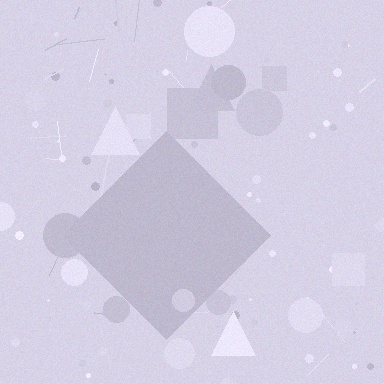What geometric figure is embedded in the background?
A diamond is embedded in the background.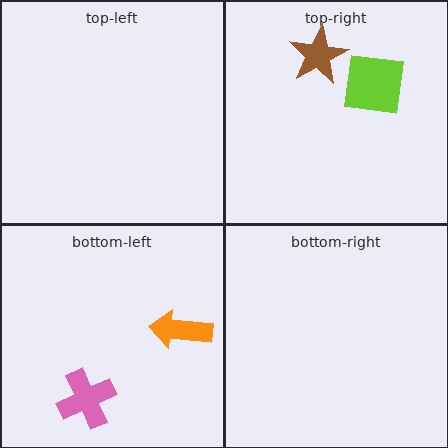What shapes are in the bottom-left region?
The orange arrow, the pink cross.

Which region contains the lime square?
The top-right region.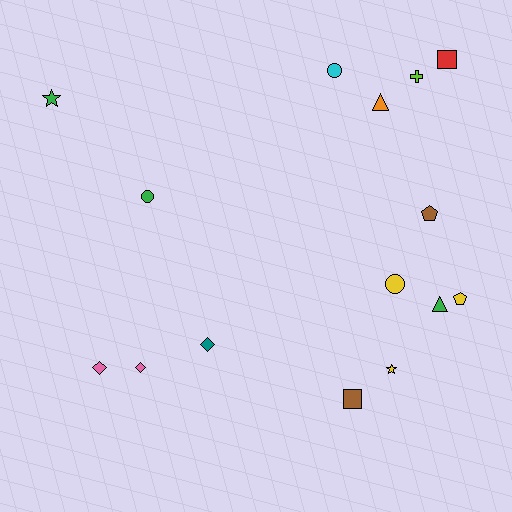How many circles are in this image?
There are 3 circles.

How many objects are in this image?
There are 15 objects.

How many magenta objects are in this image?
There are no magenta objects.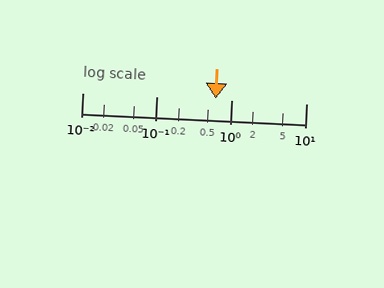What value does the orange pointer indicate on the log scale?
The pointer indicates approximately 0.62.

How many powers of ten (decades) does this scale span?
The scale spans 3 decades, from 0.01 to 10.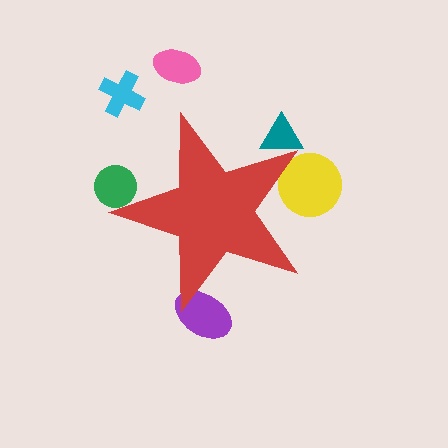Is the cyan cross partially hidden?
No, the cyan cross is fully visible.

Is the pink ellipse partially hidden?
No, the pink ellipse is fully visible.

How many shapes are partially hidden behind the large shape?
4 shapes are partially hidden.